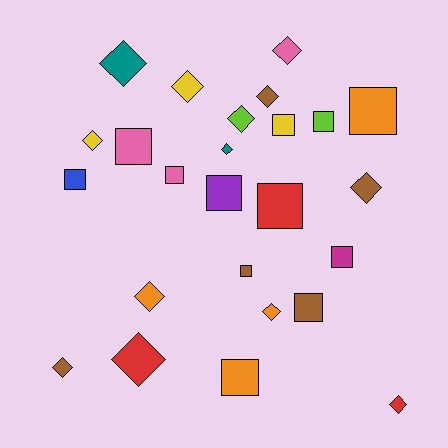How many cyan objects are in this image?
There are no cyan objects.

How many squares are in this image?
There are 12 squares.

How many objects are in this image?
There are 25 objects.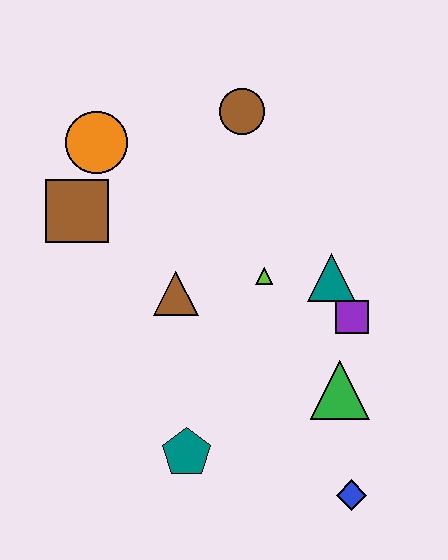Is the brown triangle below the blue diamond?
No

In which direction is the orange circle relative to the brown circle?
The orange circle is to the left of the brown circle.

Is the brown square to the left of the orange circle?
Yes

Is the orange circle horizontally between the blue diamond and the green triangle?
No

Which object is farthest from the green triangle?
The orange circle is farthest from the green triangle.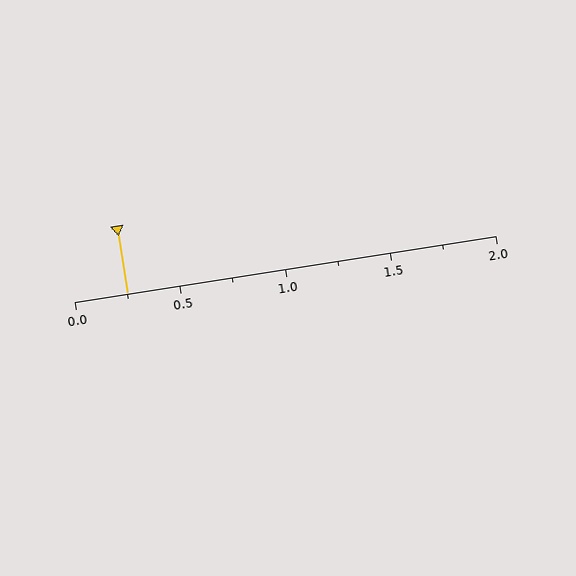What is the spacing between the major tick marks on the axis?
The major ticks are spaced 0.5 apart.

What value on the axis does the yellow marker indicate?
The marker indicates approximately 0.25.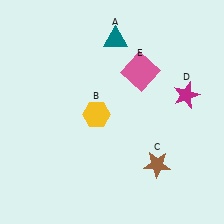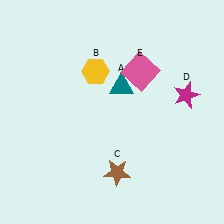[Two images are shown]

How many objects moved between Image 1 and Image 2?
3 objects moved between the two images.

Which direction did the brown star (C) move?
The brown star (C) moved left.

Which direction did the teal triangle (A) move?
The teal triangle (A) moved down.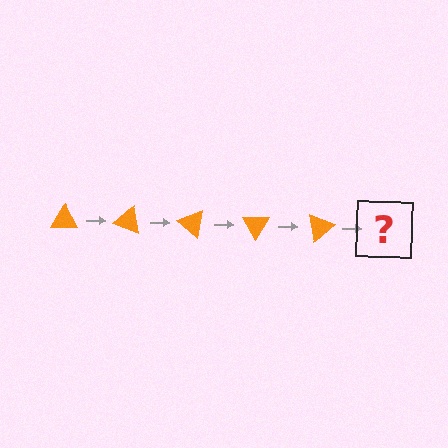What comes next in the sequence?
The next element should be an orange triangle rotated 100 degrees.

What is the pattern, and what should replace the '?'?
The pattern is that the triangle rotates 20 degrees each step. The '?' should be an orange triangle rotated 100 degrees.